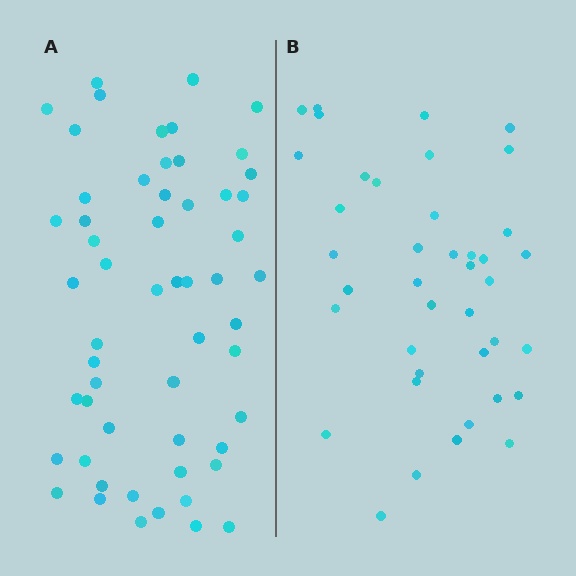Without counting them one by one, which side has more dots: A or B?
Region A (the left region) has more dots.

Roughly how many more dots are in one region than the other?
Region A has approximately 15 more dots than region B.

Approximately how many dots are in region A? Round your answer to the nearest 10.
About 60 dots. (The exact count is 56, which rounds to 60.)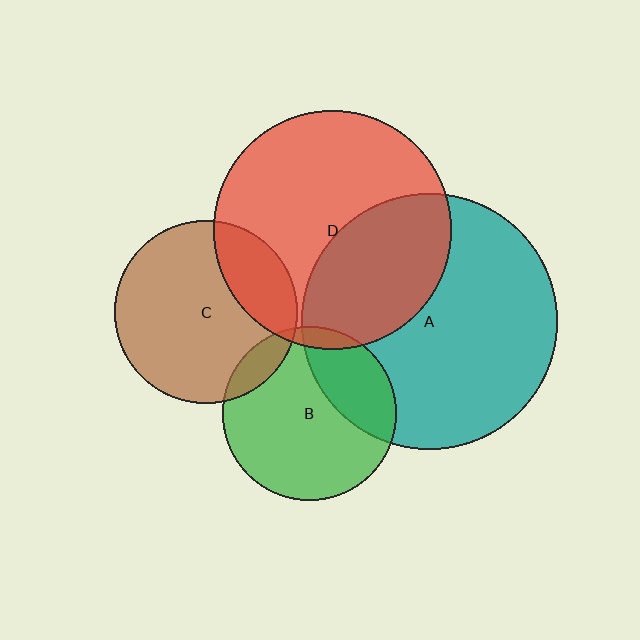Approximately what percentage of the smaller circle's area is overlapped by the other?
Approximately 40%.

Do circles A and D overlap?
Yes.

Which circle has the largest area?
Circle A (teal).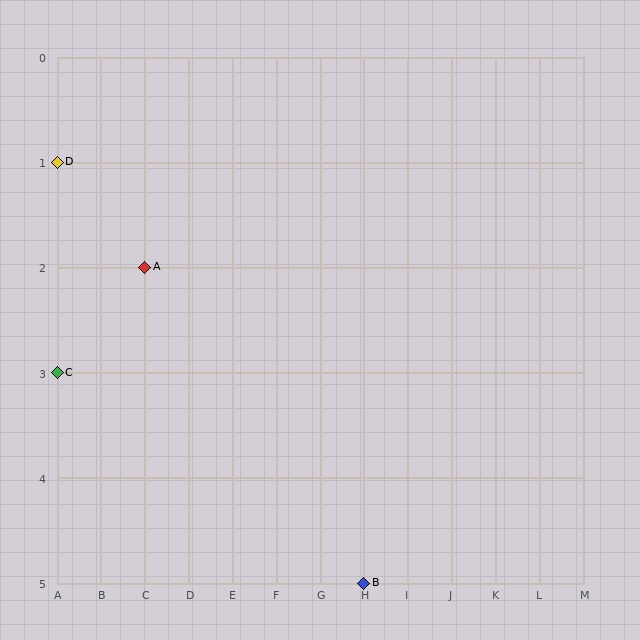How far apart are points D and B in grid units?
Points D and B are 7 columns and 4 rows apart (about 8.1 grid units diagonally).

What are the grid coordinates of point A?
Point A is at grid coordinates (C, 2).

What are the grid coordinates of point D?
Point D is at grid coordinates (A, 1).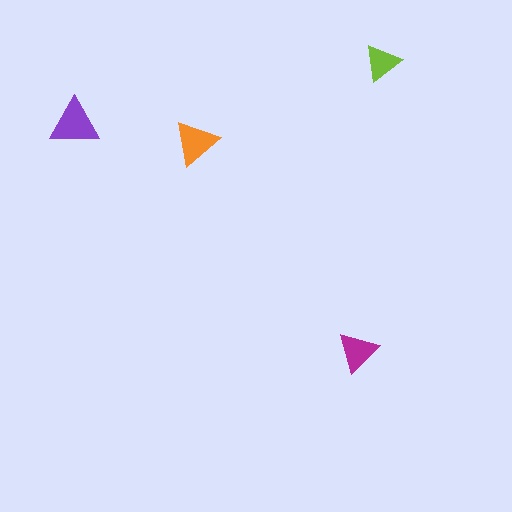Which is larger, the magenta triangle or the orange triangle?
The orange one.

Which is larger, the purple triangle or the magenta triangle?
The purple one.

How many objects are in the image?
There are 4 objects in the image.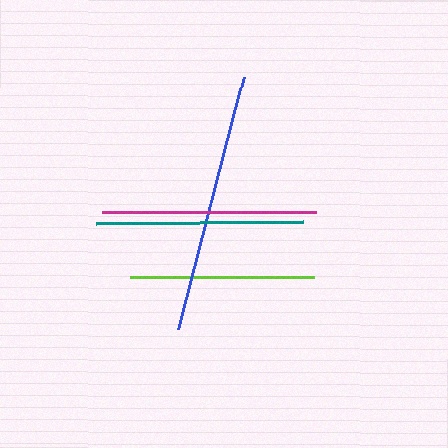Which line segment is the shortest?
The lime line is the shortest at approximately 185 pixels.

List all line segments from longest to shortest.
From longest to shortest: blue, magenta, teal, lime.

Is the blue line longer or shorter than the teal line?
The blue line is longer than the teal line.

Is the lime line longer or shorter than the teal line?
The teal line is longer than the lime line.